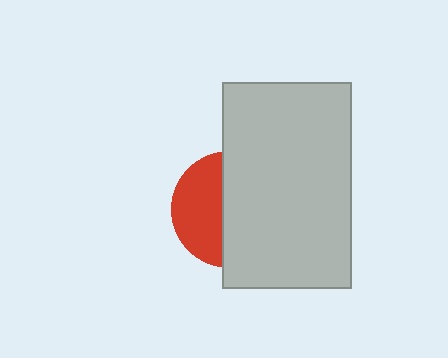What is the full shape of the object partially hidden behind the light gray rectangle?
The partially hidden object is a red circle.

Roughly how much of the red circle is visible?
A small part of it is visible (roughly 41%).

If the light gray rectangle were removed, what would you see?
You would see the complete red circle.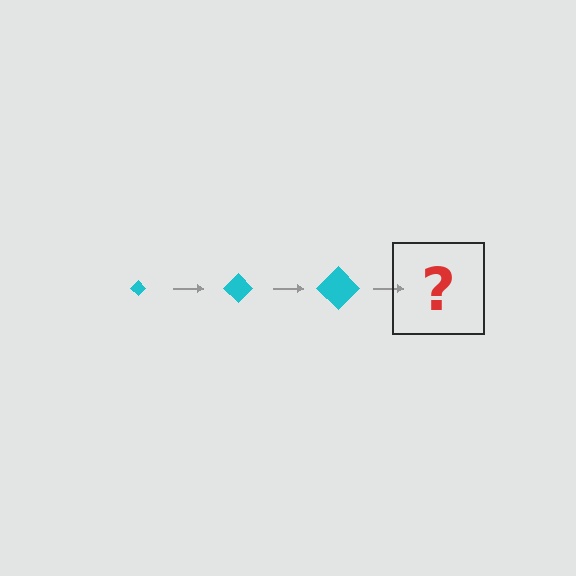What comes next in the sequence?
The next element should be a cyan diamond, larger than the previous one.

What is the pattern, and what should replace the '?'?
The pattern is that the diamond gets progressively larger each step. The '?' should be a cyan diamond, larger than the previous one.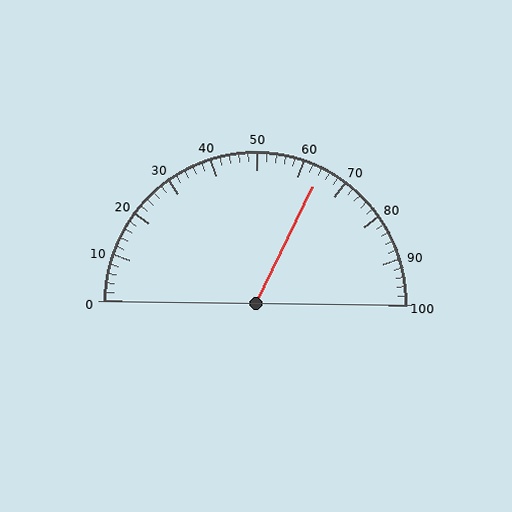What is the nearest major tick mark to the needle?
The nearest major tick mark is 60.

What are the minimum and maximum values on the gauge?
The gauge ranges from 0 to 100.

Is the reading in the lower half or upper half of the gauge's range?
The reading is in the upper half of the range (0 to 100).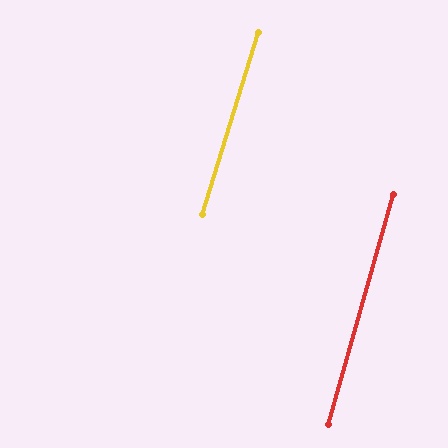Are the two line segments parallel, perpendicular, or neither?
Parallel — their directions differ by only 1.5°.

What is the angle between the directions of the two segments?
Approximately 2 degrees.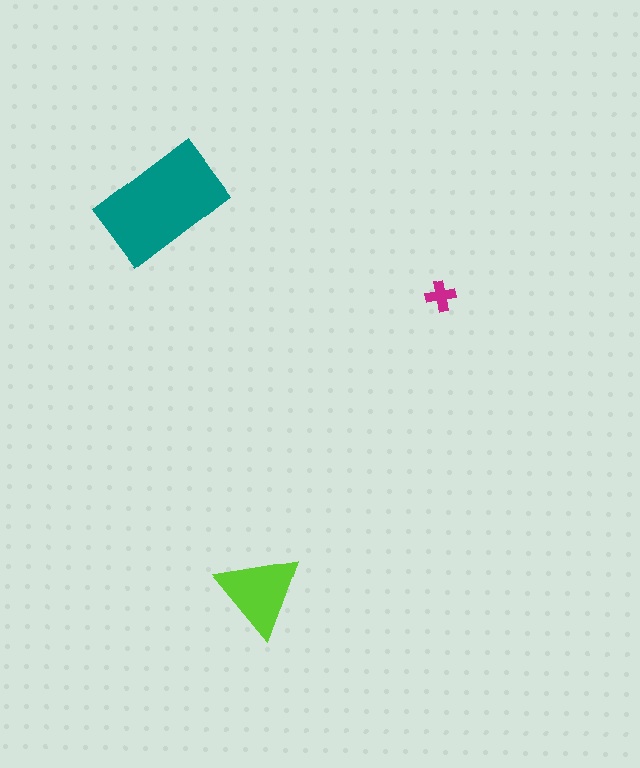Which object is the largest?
The teal rectangle.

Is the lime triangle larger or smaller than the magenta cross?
Larger.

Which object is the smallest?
The magenta cross.